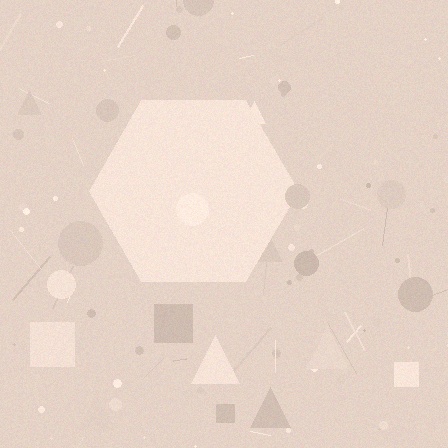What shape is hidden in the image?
A hexagon is hidden in the image.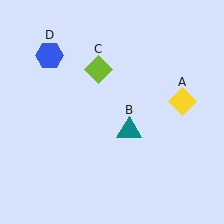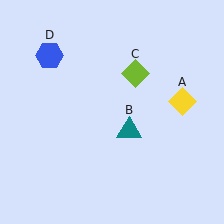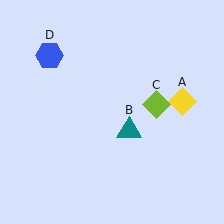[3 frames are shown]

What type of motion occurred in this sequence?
The lime diamond (object C) rotated clockwise around the center of the scene.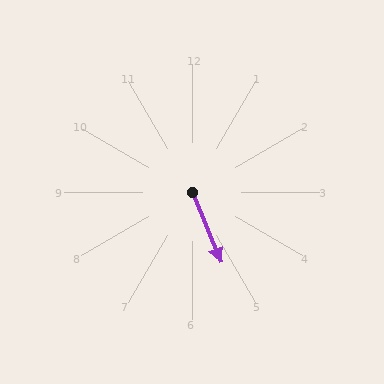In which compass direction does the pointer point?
South.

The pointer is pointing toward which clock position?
Roughly 5 o'clock.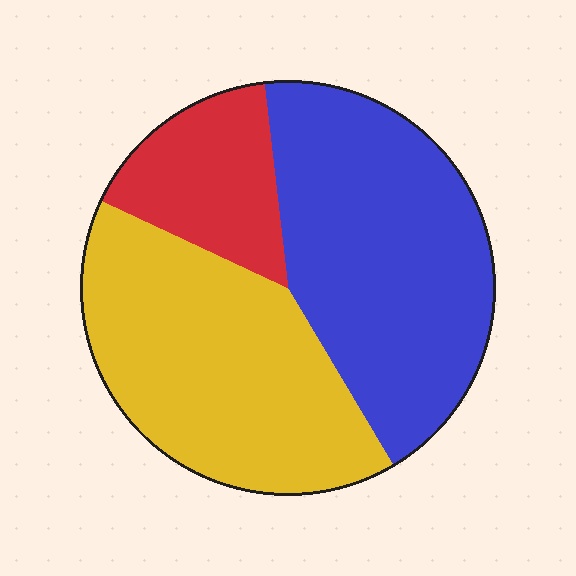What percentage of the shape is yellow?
Yellow takes up between a third and a half of the shape.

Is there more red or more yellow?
Yellow.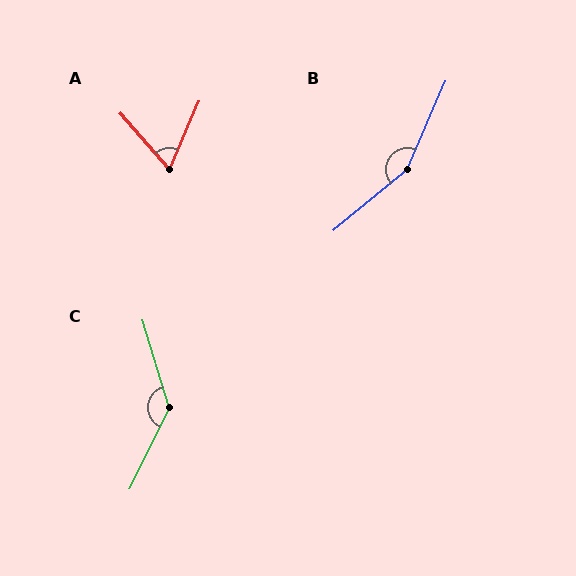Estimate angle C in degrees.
Approximately 136 degrees.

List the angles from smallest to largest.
A (65°), C (136°), B (153°).